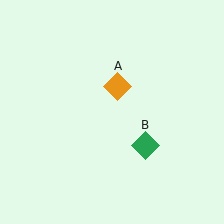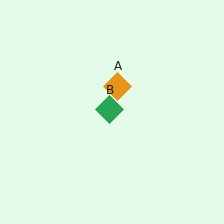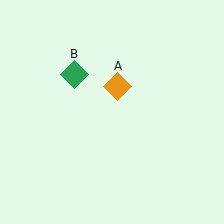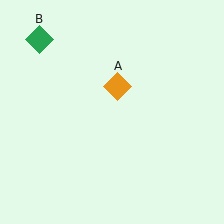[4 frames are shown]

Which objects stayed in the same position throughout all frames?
Orange diamond (object A) remained stationary.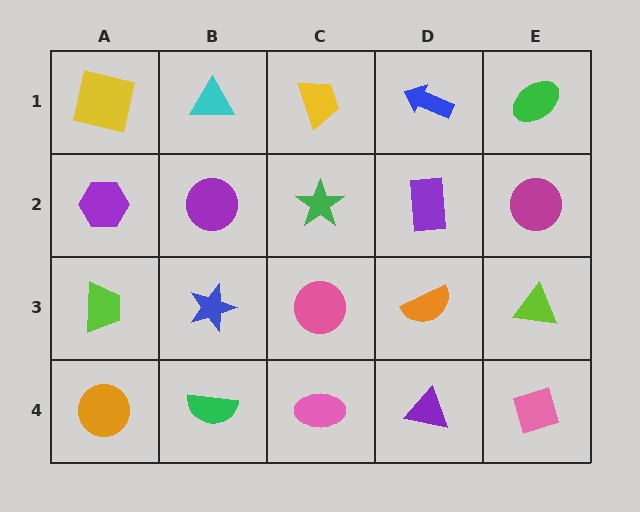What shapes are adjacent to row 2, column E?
A green ellipse (row 1, column E), a lime triangle (row 3, column E), a purple rectangle (row 2, column D).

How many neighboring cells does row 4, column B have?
3.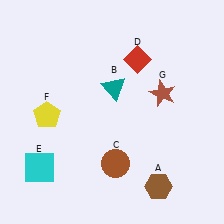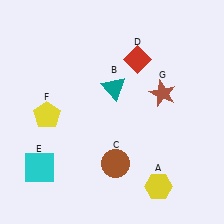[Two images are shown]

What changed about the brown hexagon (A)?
In Image 1, A is brown. In Image 2, it changed to yellow.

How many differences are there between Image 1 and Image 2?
There is 1 difference between the two images.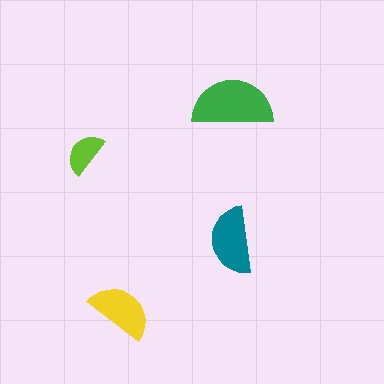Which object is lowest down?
The yellow semicircle is bottommost.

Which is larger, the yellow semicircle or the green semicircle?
The green one.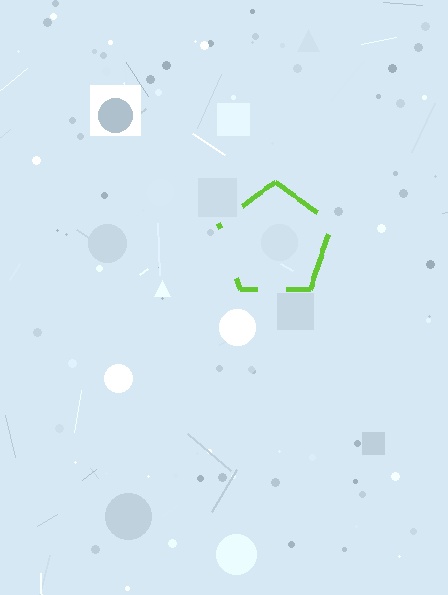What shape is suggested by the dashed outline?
The dashed outline suggests a pentagon.